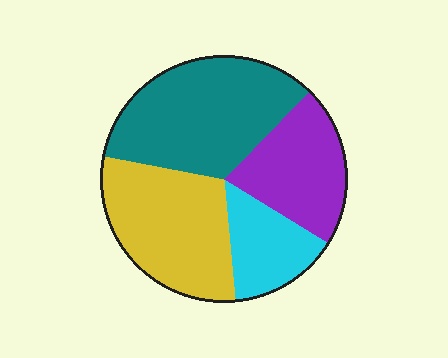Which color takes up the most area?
Teal, at roughly 35%.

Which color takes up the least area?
Cyan, at roughly 15%.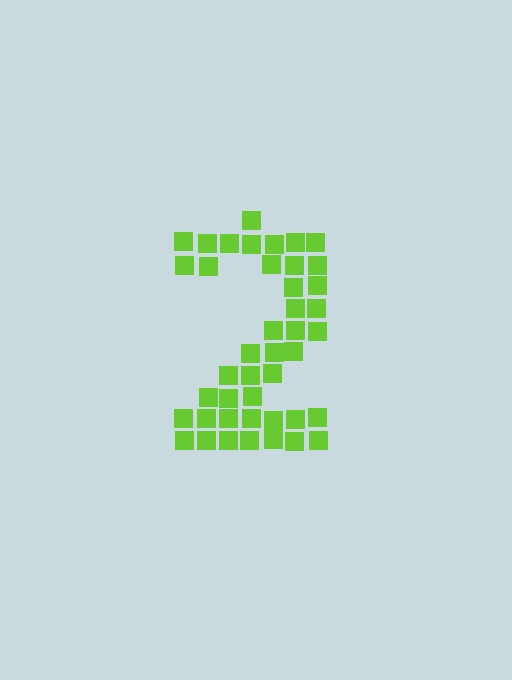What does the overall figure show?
The overall figure shows the digit 2.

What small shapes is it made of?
It is made of small squares.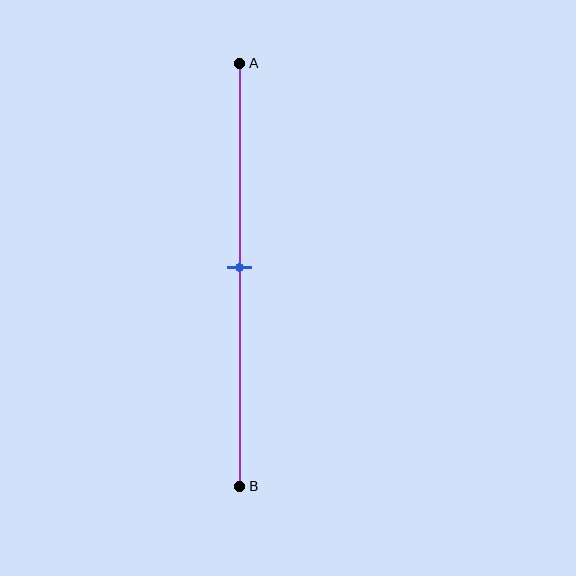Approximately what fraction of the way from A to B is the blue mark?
The blue mark is approximately 50% of the way from A to B.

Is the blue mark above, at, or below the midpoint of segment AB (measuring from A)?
The blue mark is approximately at the midpoint of segment AB.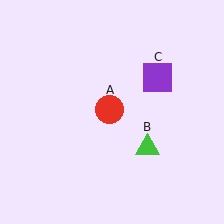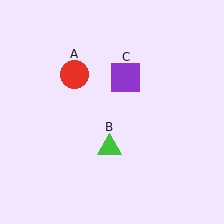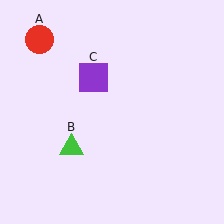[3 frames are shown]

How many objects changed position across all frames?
3 objects changed position: red circle (object A), green triangle (object B), purple square (object C).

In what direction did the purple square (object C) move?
The purple square (object C) moved left.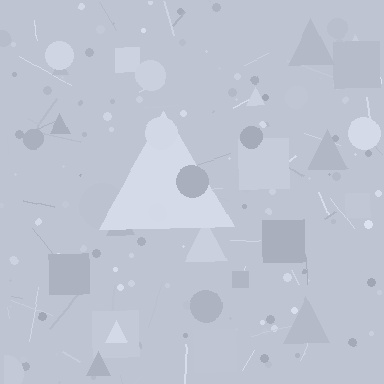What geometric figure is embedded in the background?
A triangle is embedded in the background.